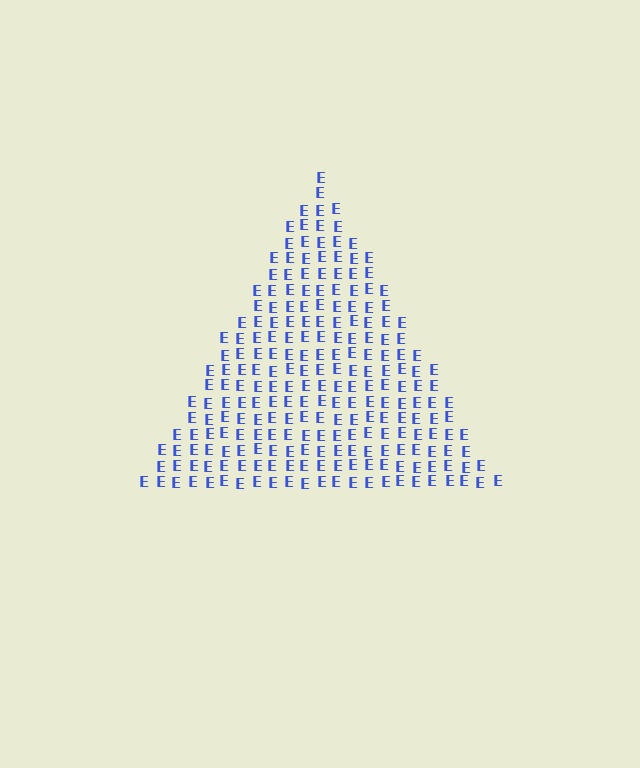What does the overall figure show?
The overall figure shows a triangle.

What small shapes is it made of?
It is made of small letter E's.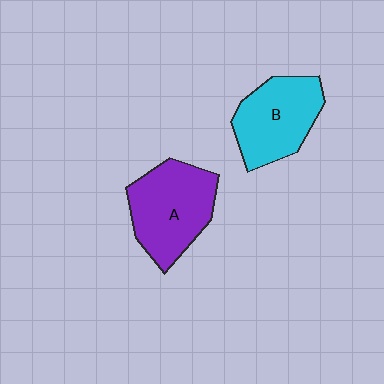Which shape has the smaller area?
Shape B (cyan).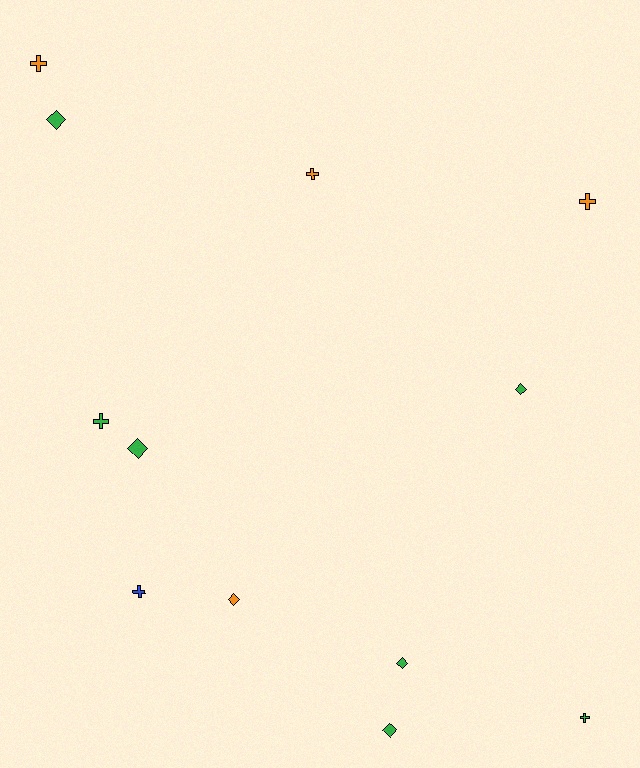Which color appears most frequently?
Green, with 7 objects.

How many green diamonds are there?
There are 5 green diamonds.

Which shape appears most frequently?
Diamond, with 6 objects.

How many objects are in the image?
There are 12 objects.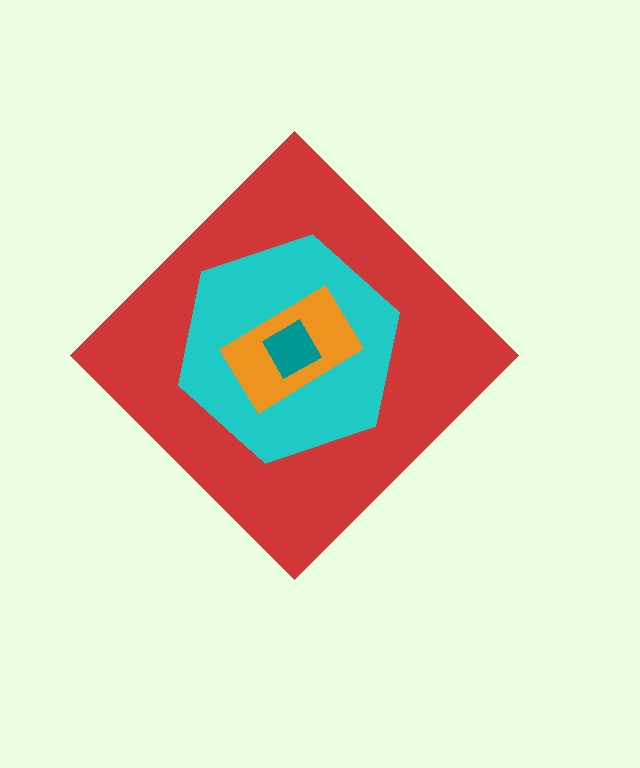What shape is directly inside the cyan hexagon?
The orange rectangle.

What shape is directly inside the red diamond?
The cyan hexagon.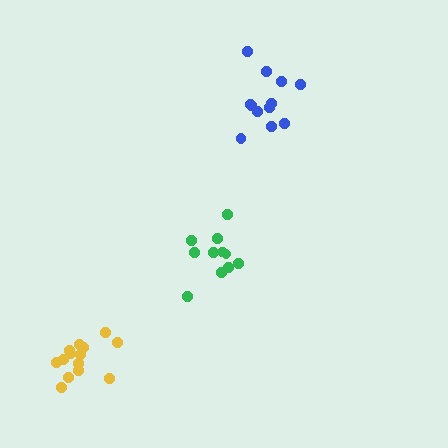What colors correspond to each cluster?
The clusters are colored: green, yellow, blue.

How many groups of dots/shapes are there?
There are 3 groups.